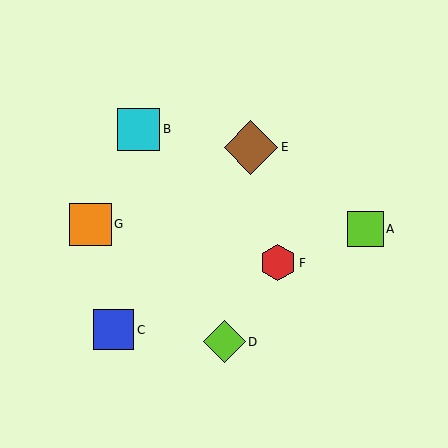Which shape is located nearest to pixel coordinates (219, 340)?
The lime diamond (labeled D) at (224, 342) is nearest to that location.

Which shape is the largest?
The brown diamond (labeled E) is the largest.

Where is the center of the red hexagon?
The center of the red hexagon is at (278, 263).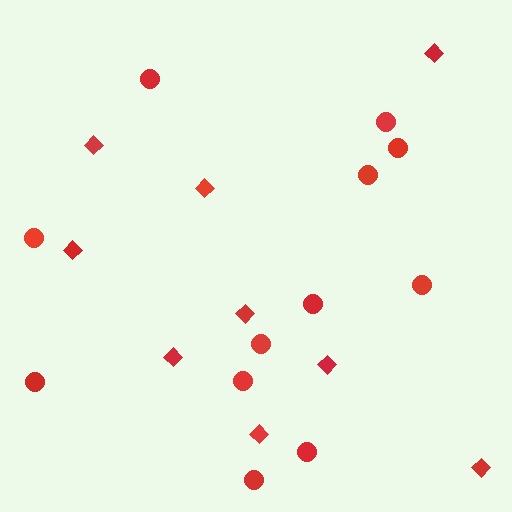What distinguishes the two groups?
There are 2 groups: one group of diamonds (9) and one group of circles (12).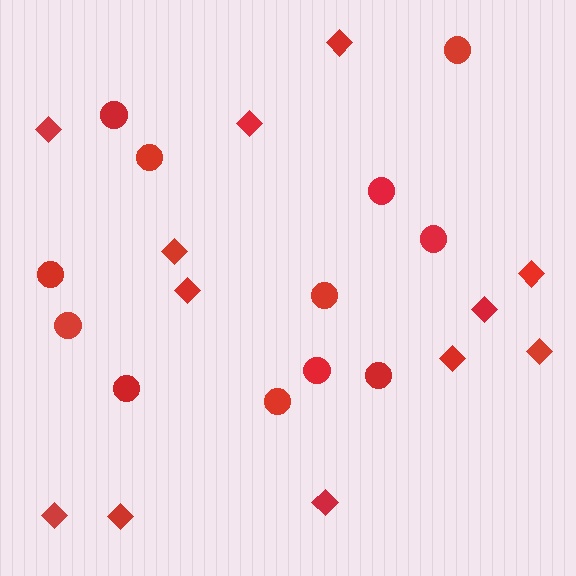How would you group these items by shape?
There are 2 groups: one group of circles (12) and one group of diamonds (12).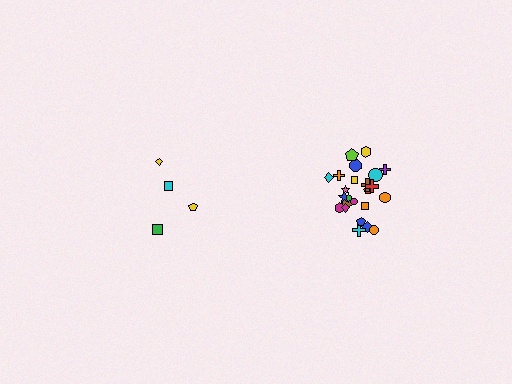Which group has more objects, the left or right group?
The right group.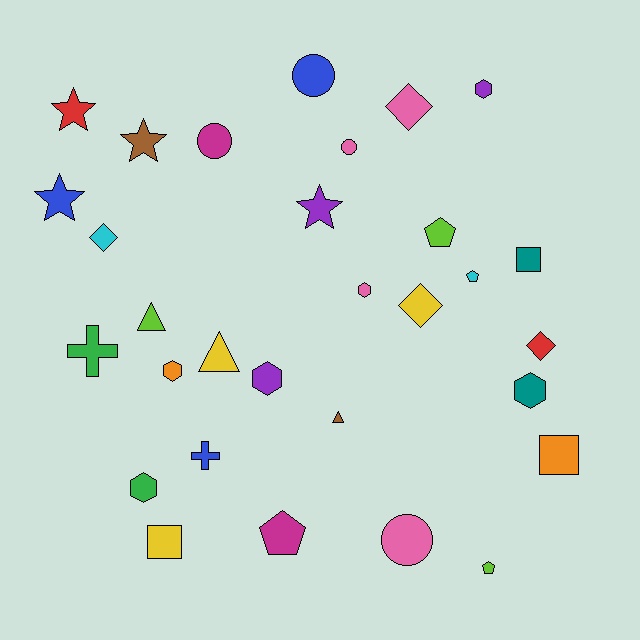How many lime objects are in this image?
There are 3 lime objects.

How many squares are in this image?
There are 3 squares.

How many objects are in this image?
There are 30 objects.